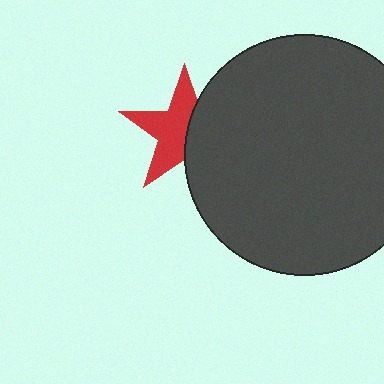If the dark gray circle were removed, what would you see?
You would see the complete red star.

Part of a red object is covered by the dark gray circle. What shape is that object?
It is a star.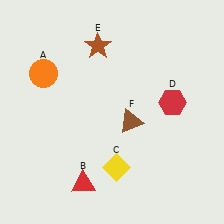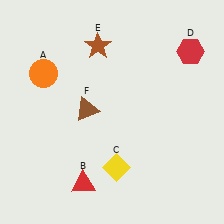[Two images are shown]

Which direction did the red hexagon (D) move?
The red hexagon (D) moved up.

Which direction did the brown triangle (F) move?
The brown triangle (F) moved left.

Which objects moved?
The objects that moved are: the red hexagon (D), the brown triangle (F).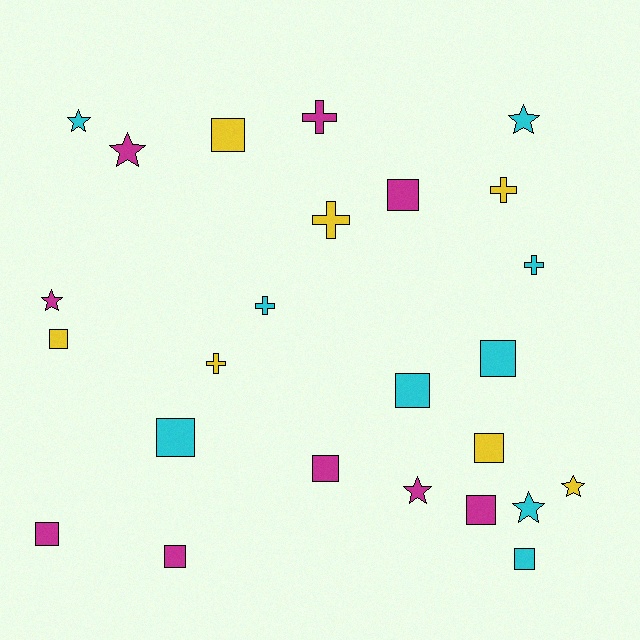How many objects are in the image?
There are 25 objects.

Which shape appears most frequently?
Square, with 12 objects.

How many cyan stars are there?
There are 3 cyan stars.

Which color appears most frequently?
Cyan, with 9 objects.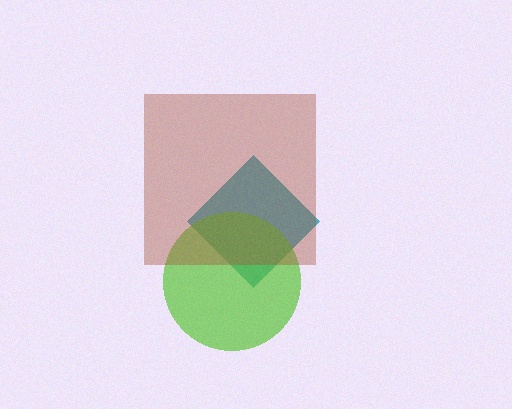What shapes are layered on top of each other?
The layered shapes are: a teal diamond, a lime circle, a brown square.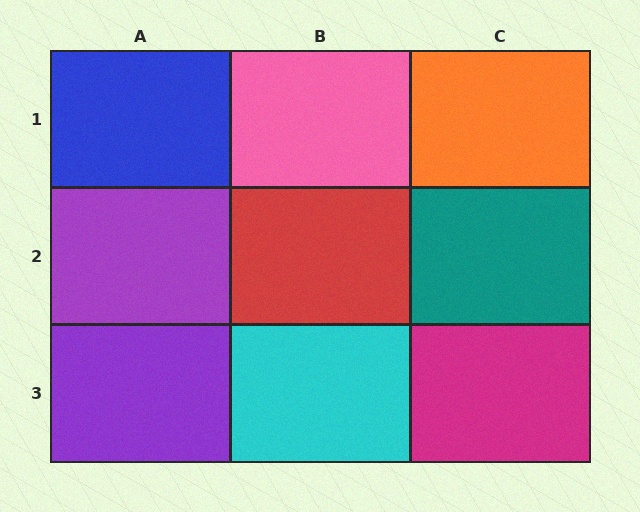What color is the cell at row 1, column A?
Blue.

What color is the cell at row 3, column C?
Magenta.